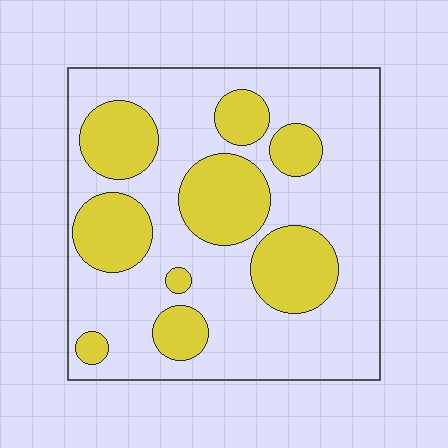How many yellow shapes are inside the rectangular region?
9.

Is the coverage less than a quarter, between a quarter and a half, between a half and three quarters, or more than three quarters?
Between a quarter and a half.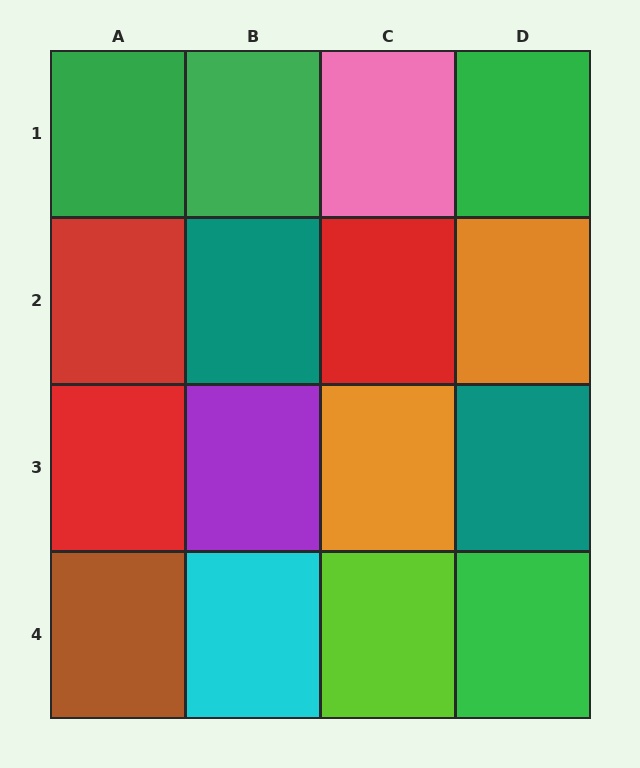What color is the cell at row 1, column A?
Green.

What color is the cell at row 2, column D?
Orange.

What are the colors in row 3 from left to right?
Red, purple, orange, teal.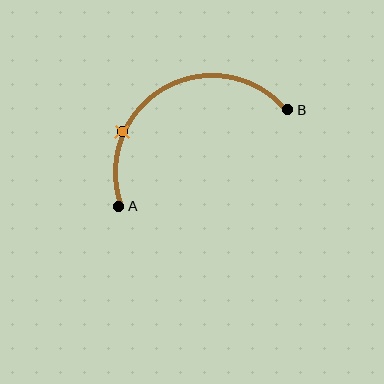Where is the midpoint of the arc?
The arc midpoint is the point on the curve farthest from the straight line joining A and B. It sits above that line.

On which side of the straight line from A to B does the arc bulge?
The arc bulges above the straight line connecting A and B.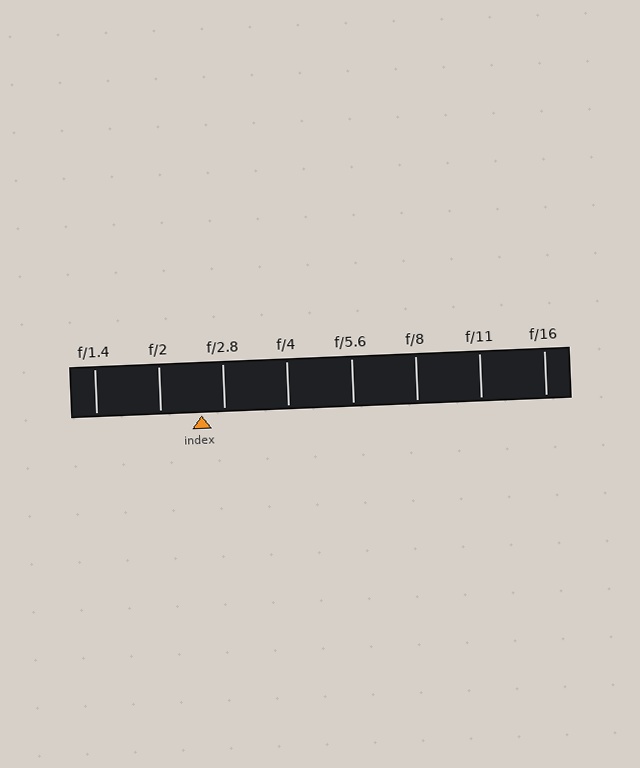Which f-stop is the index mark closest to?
The index mark is closest to f/2.8.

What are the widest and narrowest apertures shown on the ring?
The widest aperture shown is f/1.4 and the narrowest is f/16.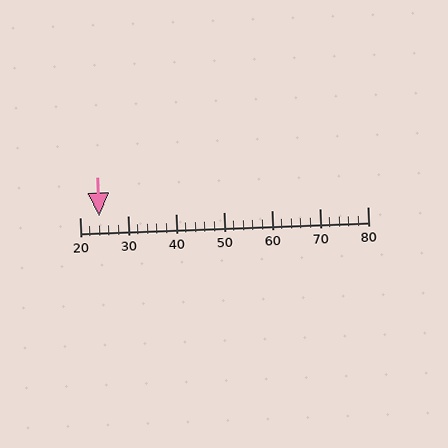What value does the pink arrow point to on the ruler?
The pink arrow points to approximately 24.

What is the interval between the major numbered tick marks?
The major tick marks are spaced 10 units apart.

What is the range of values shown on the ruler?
The ruler shows values from 20 to 80.